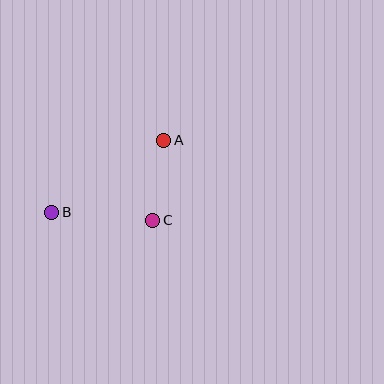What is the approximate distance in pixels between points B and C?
The distance between B and C is approximately 102 pixels.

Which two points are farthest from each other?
Points A and B are farthest from each other.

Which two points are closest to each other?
Points A and C are closest to each other.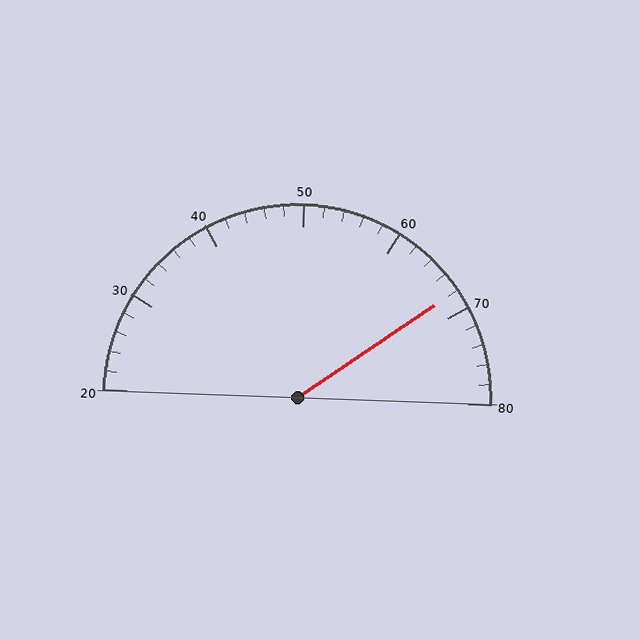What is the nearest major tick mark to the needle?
The nearest major tick mark is 70.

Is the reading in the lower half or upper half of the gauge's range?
The reading is in the upper half of the range (20 to 80).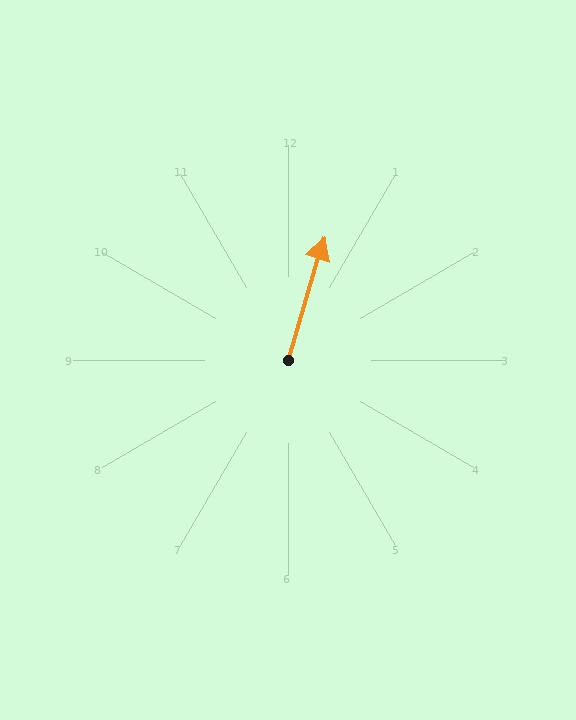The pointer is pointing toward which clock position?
Roughly 1 o'clock.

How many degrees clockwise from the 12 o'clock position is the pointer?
Approximately 16 degrees.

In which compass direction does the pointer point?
North.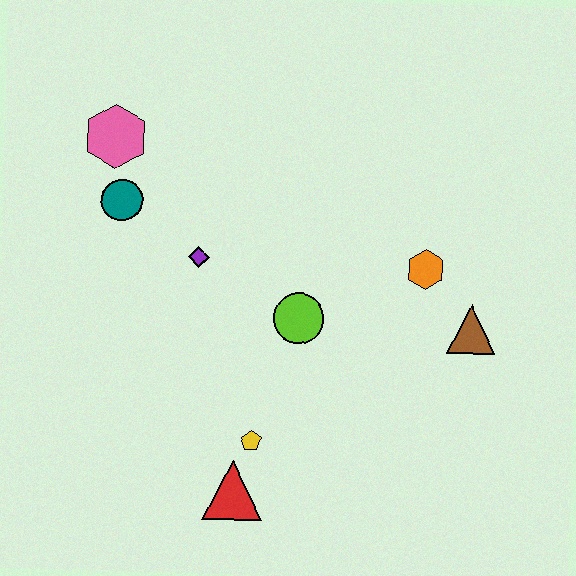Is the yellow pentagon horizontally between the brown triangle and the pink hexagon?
Yes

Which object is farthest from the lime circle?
The pink hexagon is farthest from the lime circle.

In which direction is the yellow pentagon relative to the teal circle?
The yellow pentagon is below the teal circle.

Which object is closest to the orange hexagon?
The brown triangle is closest to the orange hexagon.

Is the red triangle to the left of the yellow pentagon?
Yes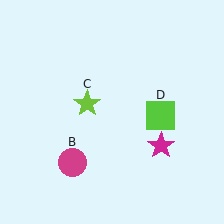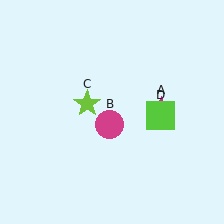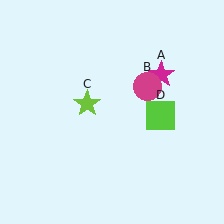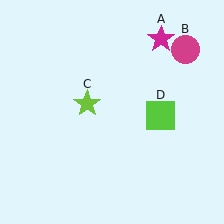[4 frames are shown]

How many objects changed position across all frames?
2 objects changed position: magenta star (object A), magenta circle (object B).